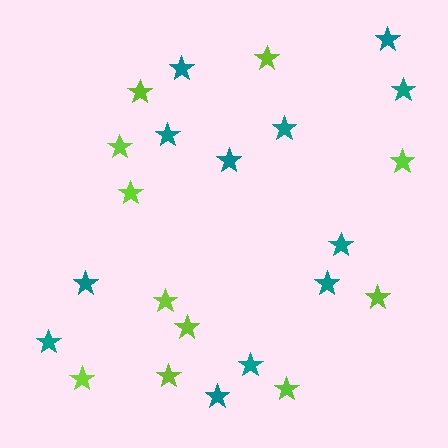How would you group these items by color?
There are 2 groups: one group of lime stars (11) and one group of teal stars (12).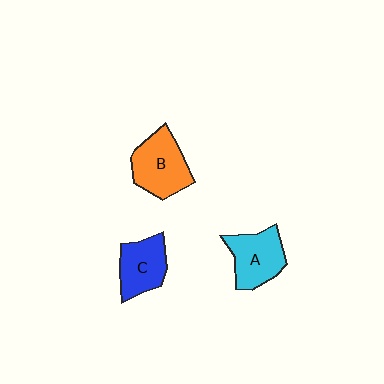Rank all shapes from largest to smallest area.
From largest to smallest: B (orange), A (cyan), C (blue).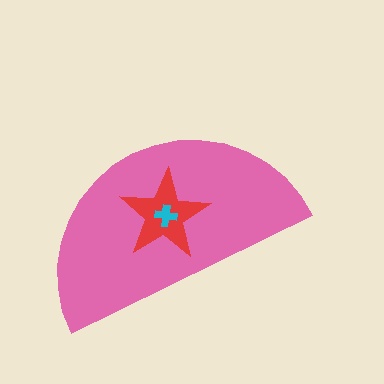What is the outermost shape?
The pink semicircle.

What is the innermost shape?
The cyan cross.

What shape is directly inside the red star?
The cyan cross.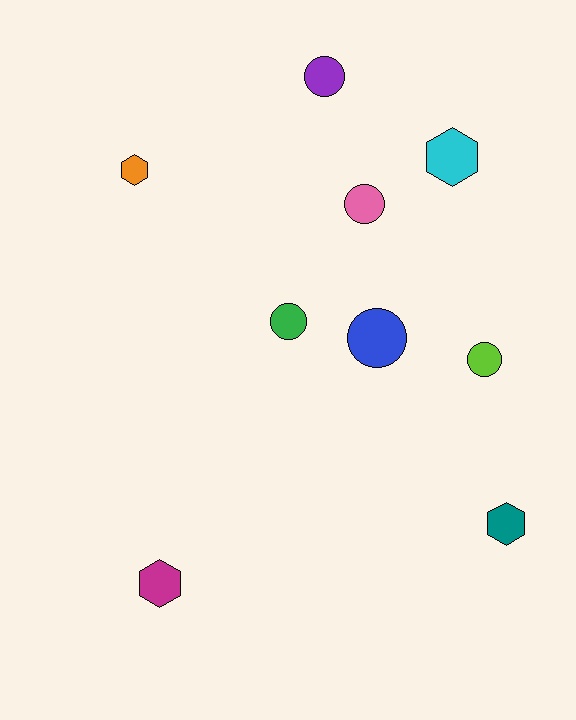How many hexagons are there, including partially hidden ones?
There are 4 hexagons.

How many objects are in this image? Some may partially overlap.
There are 9 objects.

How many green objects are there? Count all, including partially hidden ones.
There is 1 green object.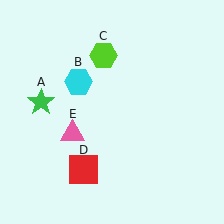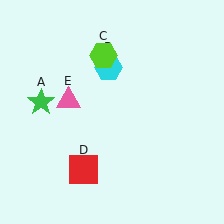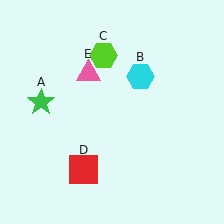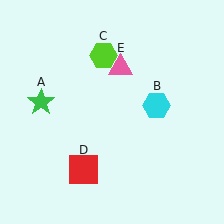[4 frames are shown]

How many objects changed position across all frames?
2 objects changed position: cyan hexagon (object B), pink triangle (object E).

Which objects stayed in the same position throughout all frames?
Green star (object A) and lime hexagon (object C) and red square (object D) remained stationary.